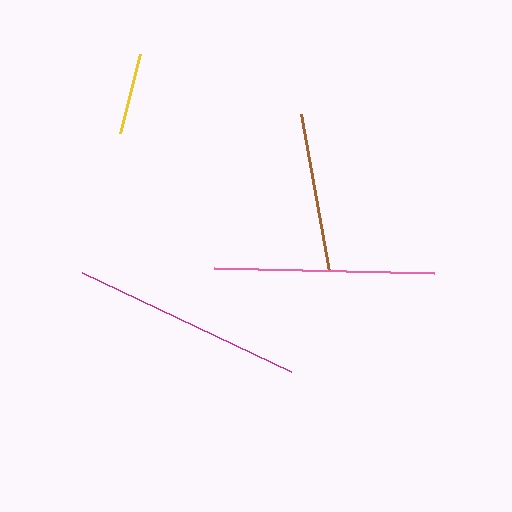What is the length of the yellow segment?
The yellow segment is approximately 82 pixels long.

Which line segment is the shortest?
The yellow line is the shortest at approximately 82 pixels.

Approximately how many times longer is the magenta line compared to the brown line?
The magenta line is approximately 1.5 times the length of the brown line.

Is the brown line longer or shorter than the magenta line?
The magenta line is longer than the brown line.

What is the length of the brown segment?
The brown segment is approximately 159 pixels long.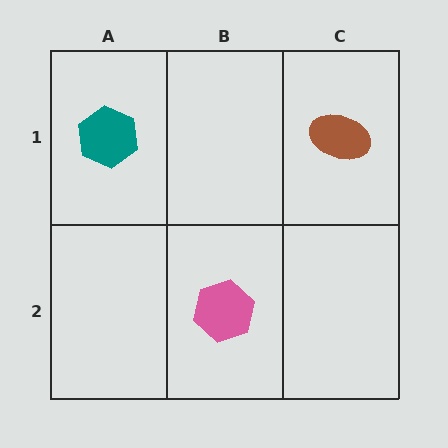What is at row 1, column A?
A teal hexagon.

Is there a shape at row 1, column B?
No, that cell is empty.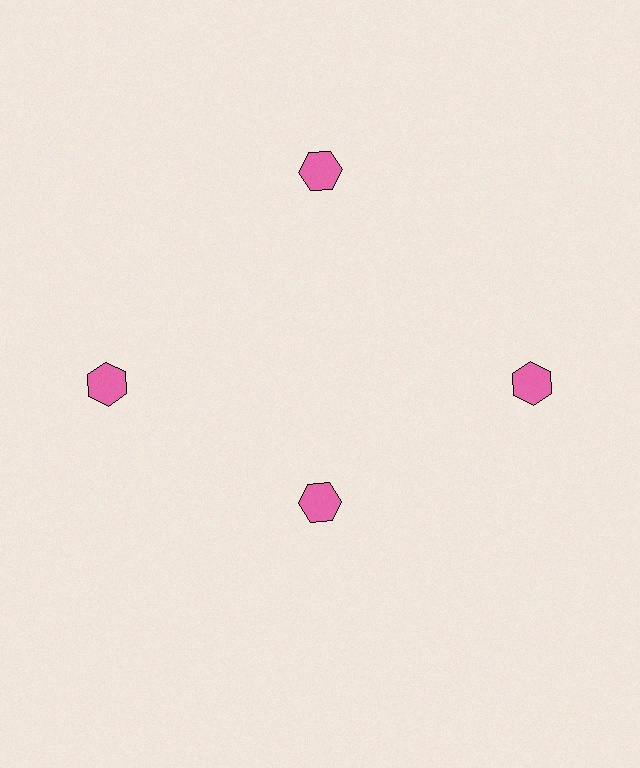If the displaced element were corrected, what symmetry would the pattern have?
It would have 4-fold rotational symmetry — the pattern would map onto itself every 90 degrees.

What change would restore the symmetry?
The symmetry would be restored by moving it outward, back onto the ring so that all 4 hexagons sit at equal angles and equal distance from the center.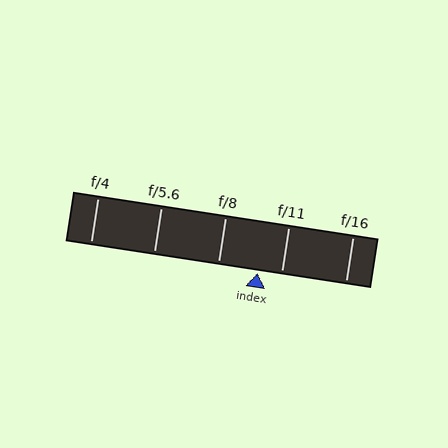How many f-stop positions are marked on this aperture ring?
There are 5 f-stop positions marked.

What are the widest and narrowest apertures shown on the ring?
The widest aperture shown is f/4 and the narrowest is f/16.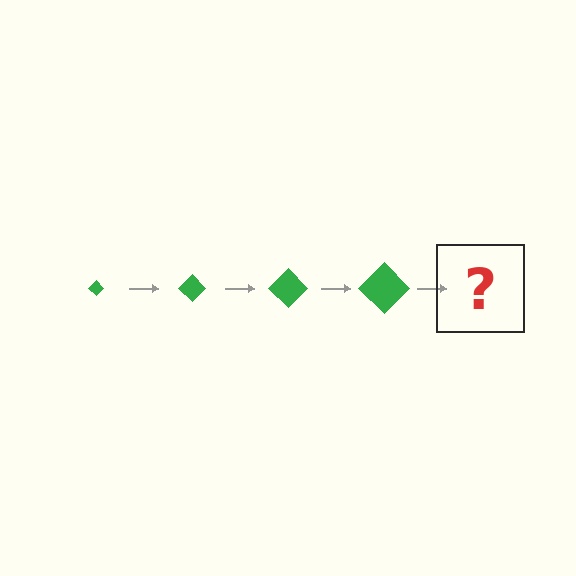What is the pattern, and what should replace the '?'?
The pattern is that the diamond gets progressively larger each step. The '?' should be a green diamond, larger than the previous one.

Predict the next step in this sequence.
The next step is a green diamond, larger than the previous one.